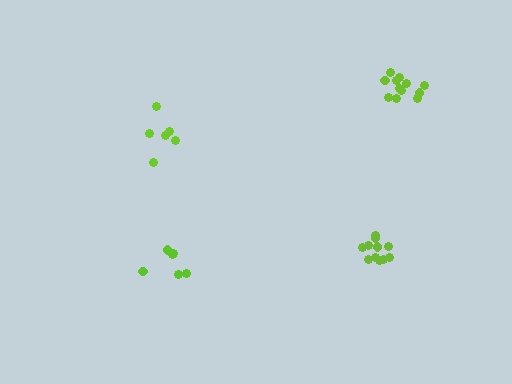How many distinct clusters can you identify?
There are 4 distinct clusters.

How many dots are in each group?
Group 1: 11 dots, Group 2: 6 dots, Group 3: 6 dots, Group 4: 12 dots (35 total).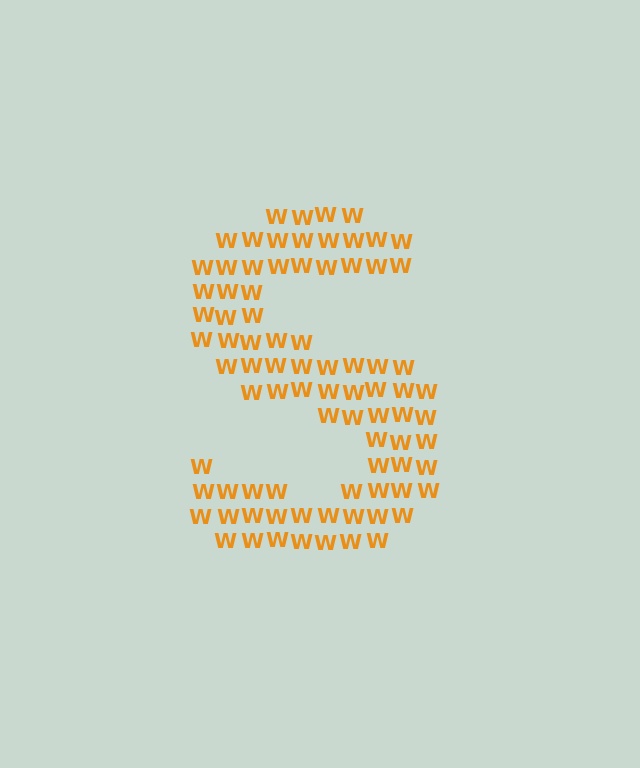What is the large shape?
The large shape is the letter S.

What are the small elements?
The small elements are letter W's.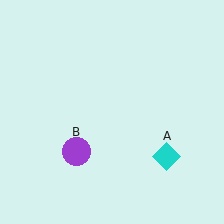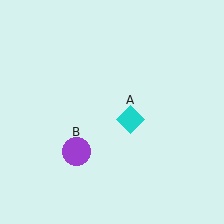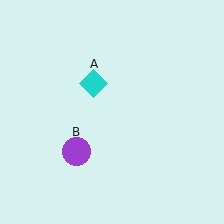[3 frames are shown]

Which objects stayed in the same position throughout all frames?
Purple circle (object B) remained stationary.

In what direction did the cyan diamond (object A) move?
The cyan diamond (object A) moved up and to the left.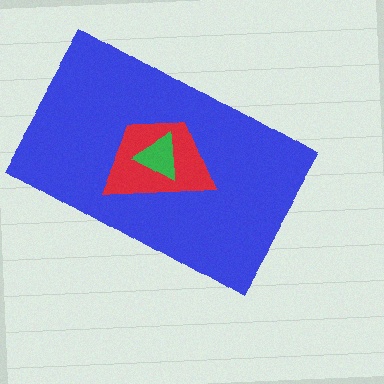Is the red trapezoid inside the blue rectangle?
Yes.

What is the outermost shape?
The blue rectangle.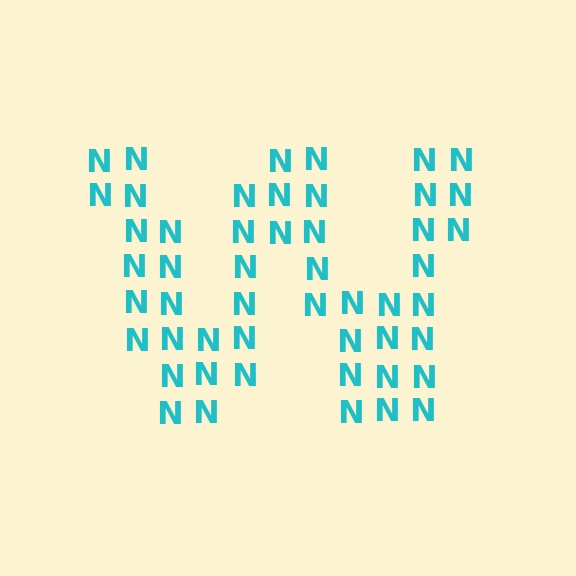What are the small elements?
The small elements are letter N's.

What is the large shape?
The large shape is the letter W.